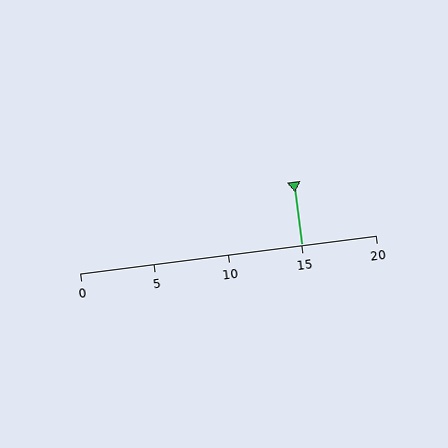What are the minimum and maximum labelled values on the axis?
The axis runs from 0 to 20.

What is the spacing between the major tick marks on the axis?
The major ticks are spaced 5 apart.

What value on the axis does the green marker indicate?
The marker indicates approximately 15.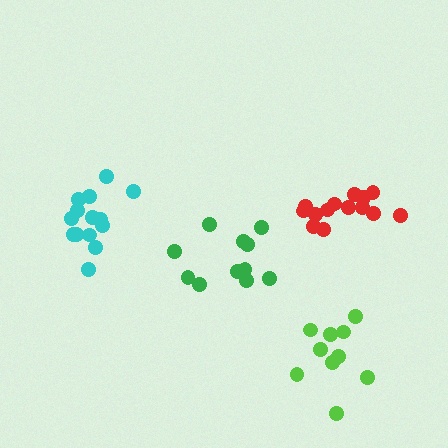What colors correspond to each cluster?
The clusters are colored: green, lime, cyan, red.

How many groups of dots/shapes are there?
There are 4 groups.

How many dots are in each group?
Group 1: 11 dots, Group 2: 10 dots, Group 3: 14 dots, Group 4: 14 dots (49 total).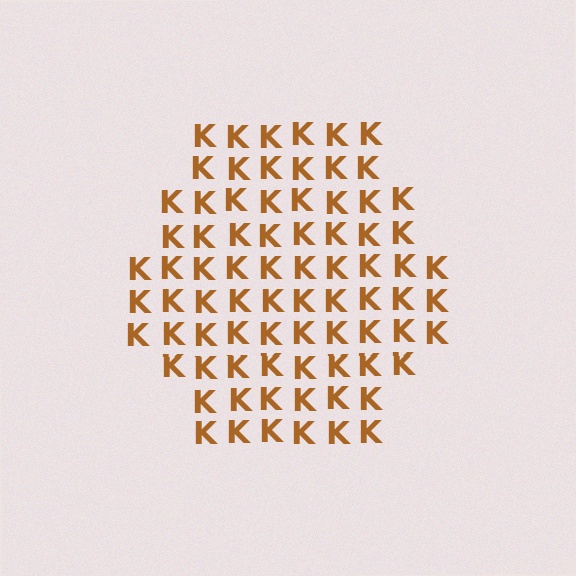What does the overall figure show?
The overall figure shows a hexagon.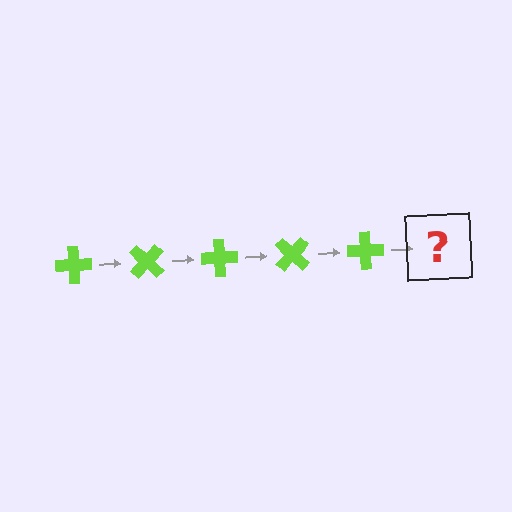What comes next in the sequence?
The next element should be a lime cross rotated 225 degrees.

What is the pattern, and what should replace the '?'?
The pattern is that the cross rotates 45 degrees each step. The '?' should be a lime cross rotated 225 degrees.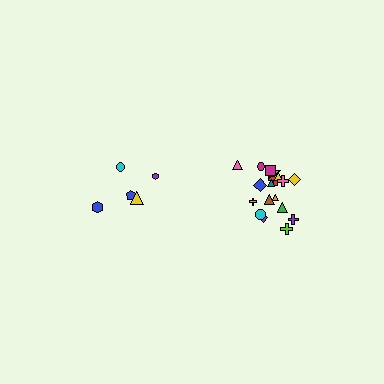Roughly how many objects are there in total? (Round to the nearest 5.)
Roughly 25 objects in total.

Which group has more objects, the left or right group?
The right group.